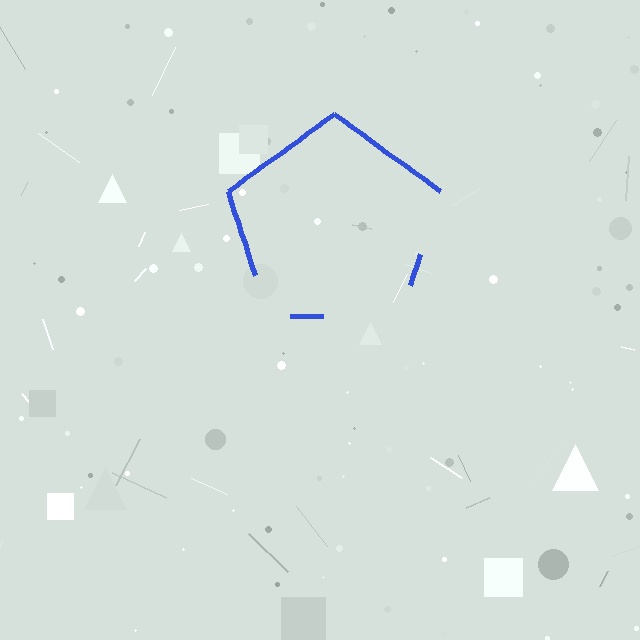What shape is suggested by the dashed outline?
The dashed outline suggests a pentagon.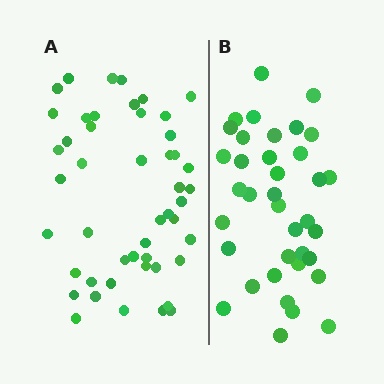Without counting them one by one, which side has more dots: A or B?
Region A (the left region) has more dots.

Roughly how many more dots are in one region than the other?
Region A has roughly 12 or so more dots than region B.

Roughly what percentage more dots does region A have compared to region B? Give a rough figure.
About 30% more.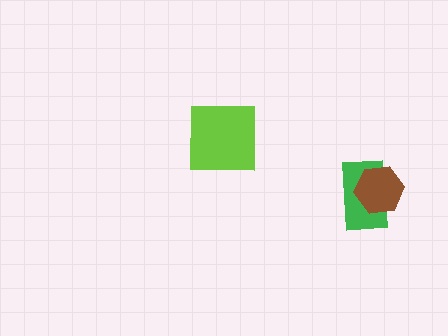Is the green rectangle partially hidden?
Yes, it is partially covered by another shape.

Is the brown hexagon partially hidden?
No, no other shape covers it.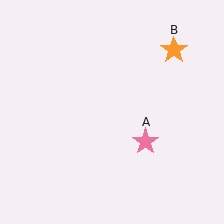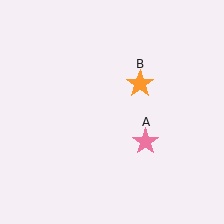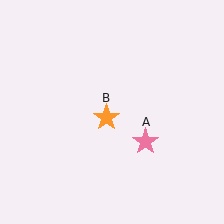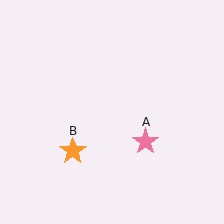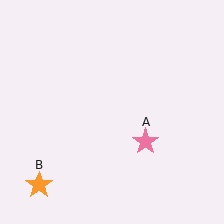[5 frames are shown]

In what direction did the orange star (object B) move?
The orange star (object B) moved down and to the left.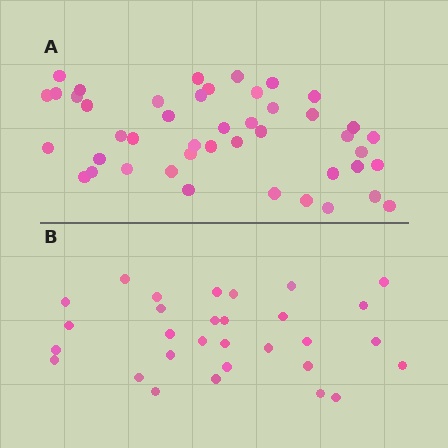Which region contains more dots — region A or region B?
Region A (the top region) has more dots.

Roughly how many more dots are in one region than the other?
Region A has approximately 15 more dots than region B.